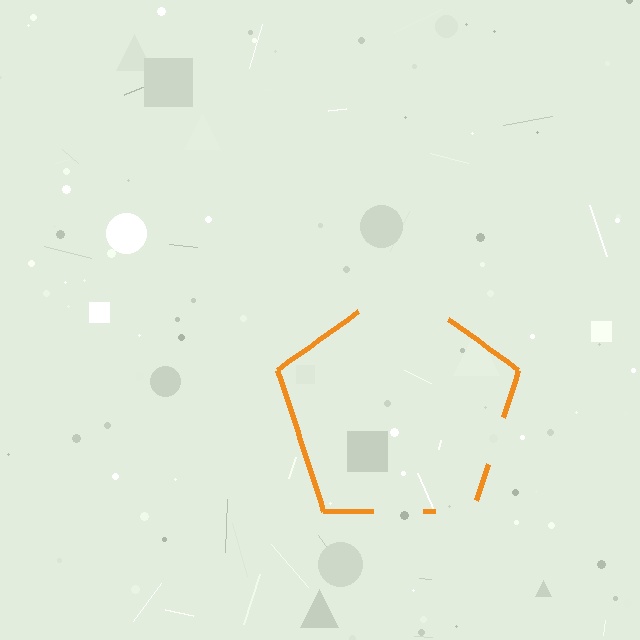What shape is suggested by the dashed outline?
The dashed outline suggests a pentagon.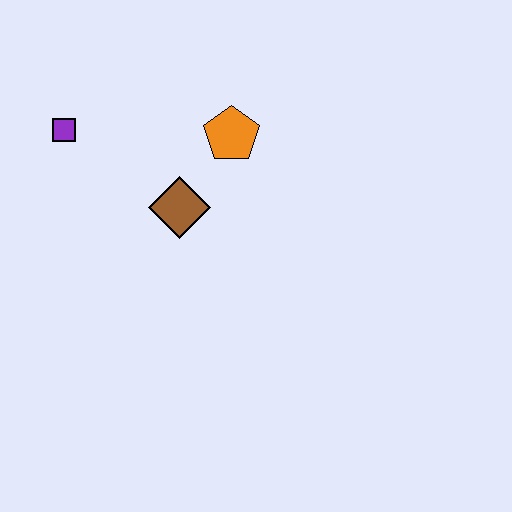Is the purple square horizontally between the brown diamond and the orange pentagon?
No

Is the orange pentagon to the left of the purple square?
No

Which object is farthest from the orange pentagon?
The purple square is farthest from the orange pentagon.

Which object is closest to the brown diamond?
The orange pentagon is closest to the brown diamond.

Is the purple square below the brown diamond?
No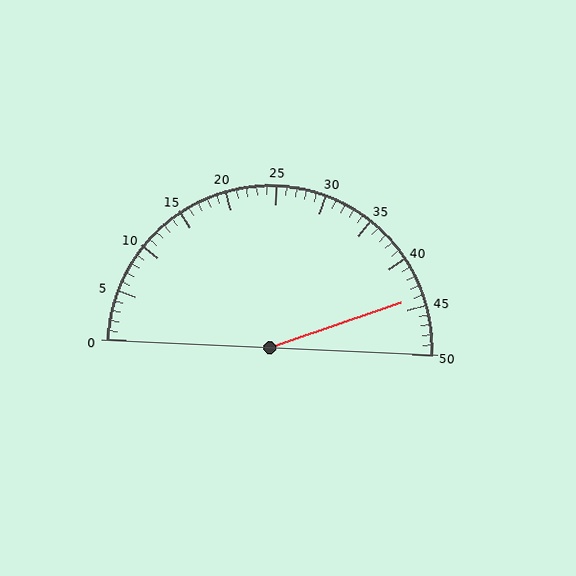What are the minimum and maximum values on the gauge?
The gauge ranges from 0 to 50.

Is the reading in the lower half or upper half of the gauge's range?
The reading is in the upper half of the range (0 to 50).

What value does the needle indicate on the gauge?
The needle indicates approximately 44.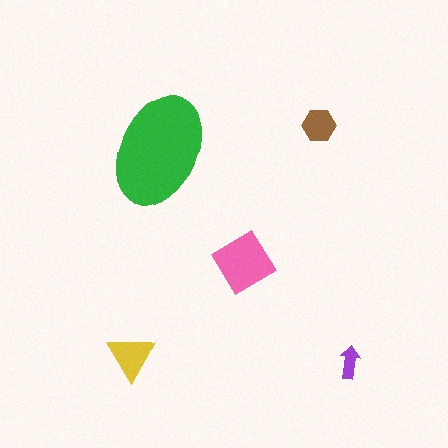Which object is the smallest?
The purple arrow.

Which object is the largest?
The green ellipse.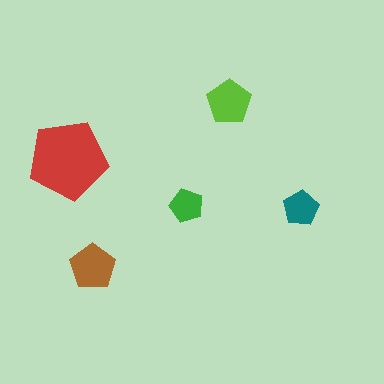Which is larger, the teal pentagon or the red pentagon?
The red one.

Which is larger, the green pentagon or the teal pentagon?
The teal one.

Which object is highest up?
The lime pentagon is topmost.